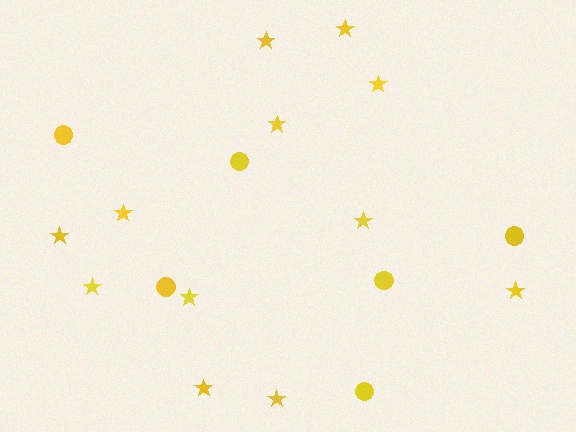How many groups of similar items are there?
There are 2 groups: one group of stars (12) and one group of circles (6).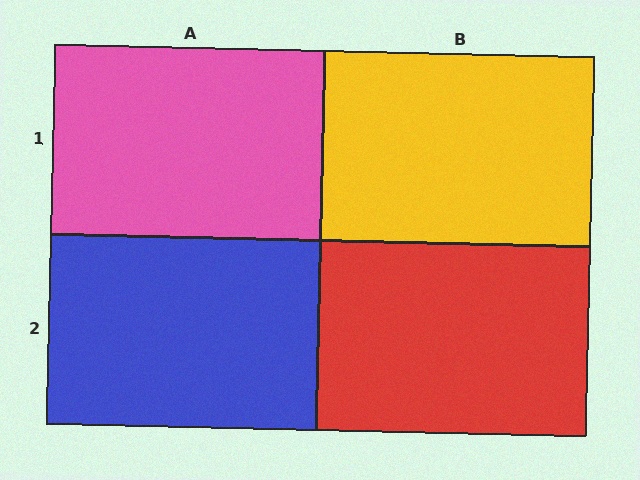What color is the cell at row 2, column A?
Blue.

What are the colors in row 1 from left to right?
Pink, yellow.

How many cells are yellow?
1 cell is yellow.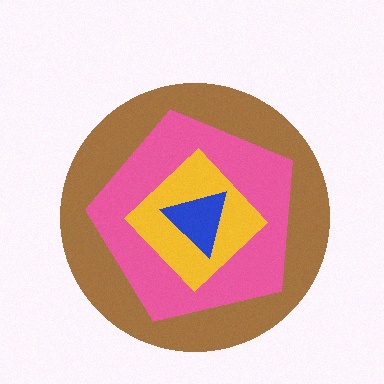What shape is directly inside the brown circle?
The pink pentagon.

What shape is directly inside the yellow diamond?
The blue triangle.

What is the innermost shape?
The blue triangle.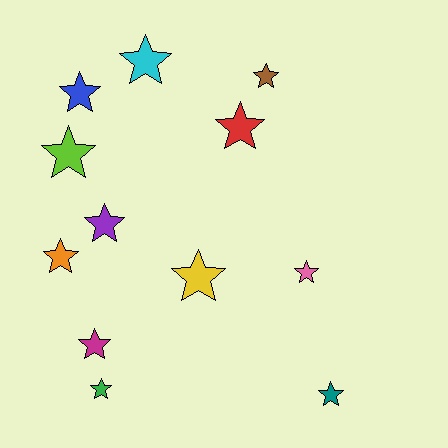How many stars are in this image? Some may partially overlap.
There are 12 stars.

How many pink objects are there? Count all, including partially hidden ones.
There is 1 pink object.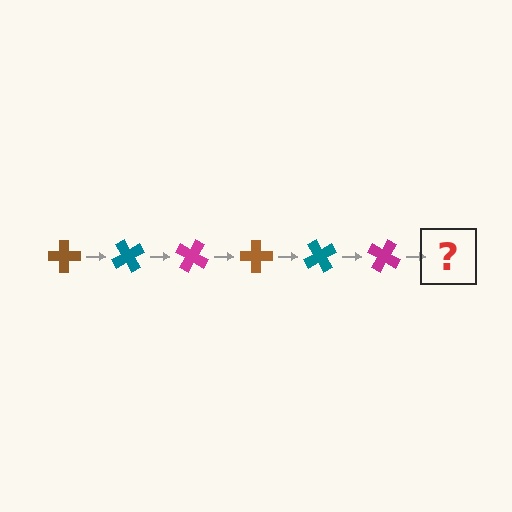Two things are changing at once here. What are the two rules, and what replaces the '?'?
The two rules are that it rotates 60 degrees each step and the color cycles through brown, teal, and magenta. The '?' should be a brown cross, rotated 360 degrees from the start.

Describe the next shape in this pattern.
It should be a brown cross, rotated 360 degrees from the start.